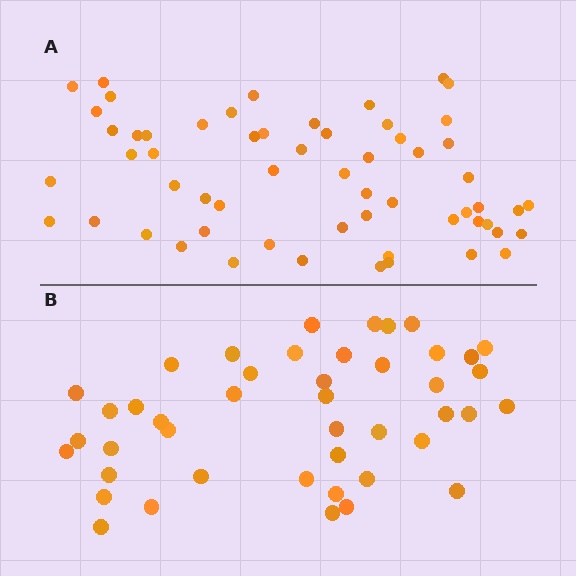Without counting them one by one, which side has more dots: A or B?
Region A (the top region) has more dots.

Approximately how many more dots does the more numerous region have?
Region A has approximately 15 more dots than region B.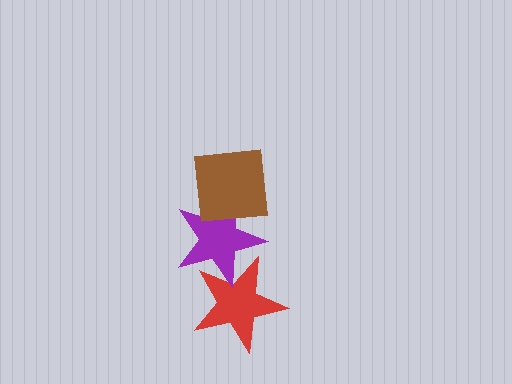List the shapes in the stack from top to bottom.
From top to bottom: the brown square, the purple star, the red star.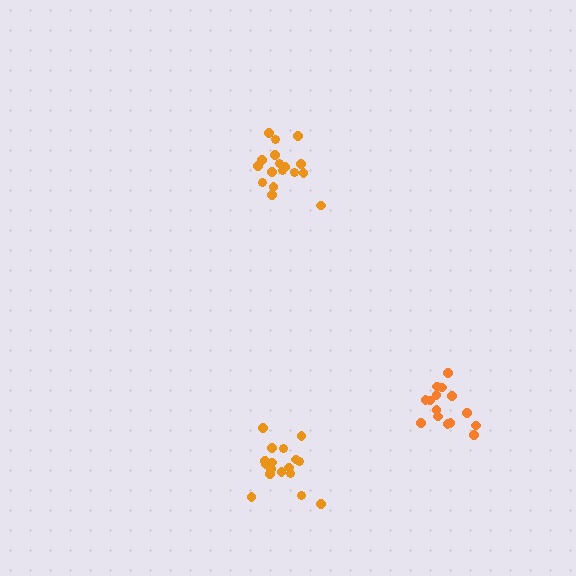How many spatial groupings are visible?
There are 3 spatial groupings.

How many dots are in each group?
Group 1: 17 dots, Group 2: 17 dots, Group 3: 15 dots (49 total).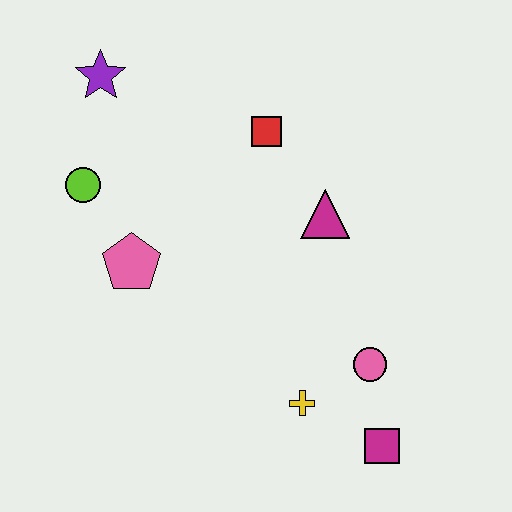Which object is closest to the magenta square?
The pink circle is closest to the magenta square.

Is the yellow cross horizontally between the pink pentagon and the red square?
No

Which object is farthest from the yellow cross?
The purple star is farthest from the yellow cross.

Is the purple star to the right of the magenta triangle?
No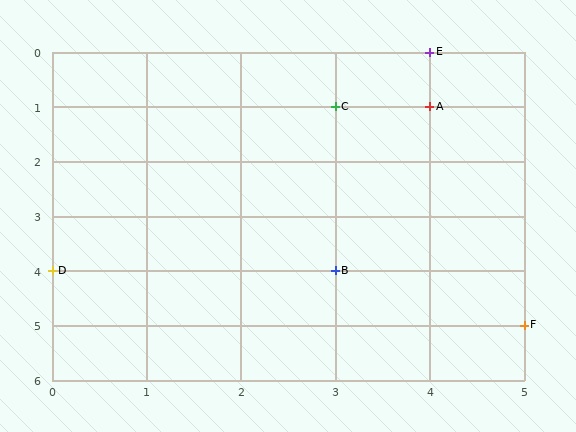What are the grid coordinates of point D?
Point D is at grid coordinates (0, 4).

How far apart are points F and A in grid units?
Points F and A are 1 column and 4 rows apart (about 4.1 grid units diagonally).